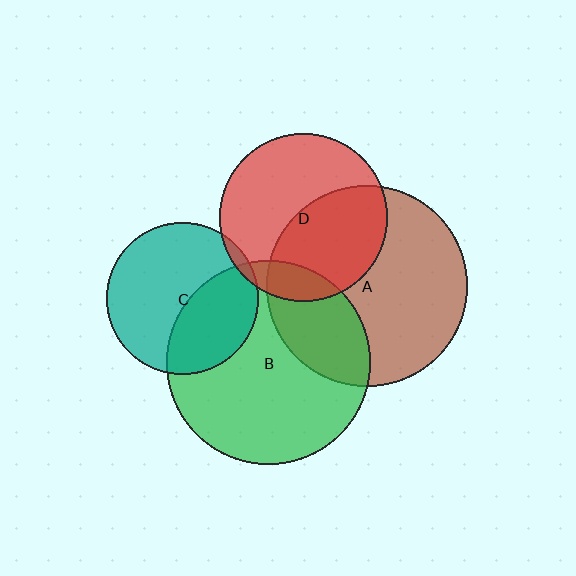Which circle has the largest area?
Circle B (green).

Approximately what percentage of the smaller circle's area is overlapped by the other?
Approximately 40%.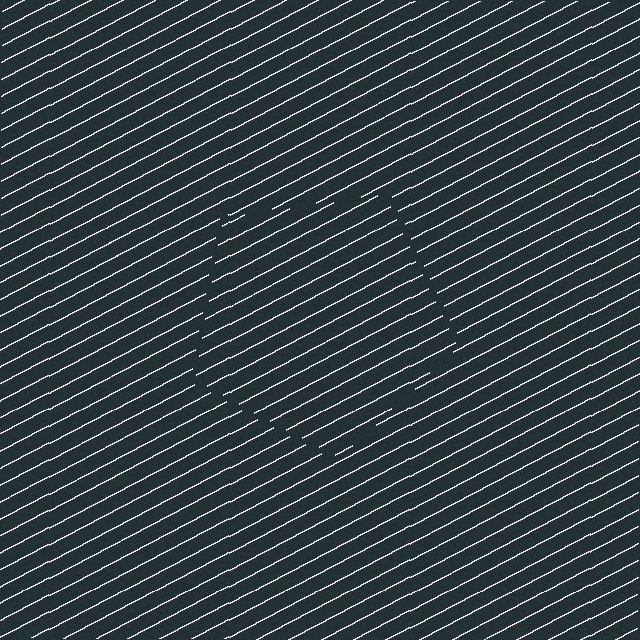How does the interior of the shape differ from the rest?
The interior of the shape contains the same grating, shifted by half a period — the contour is defined by the phase discontinuity where line-ends from the inner and outer gratings abut.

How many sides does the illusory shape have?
5 sides — the line-ends trace a pentagon.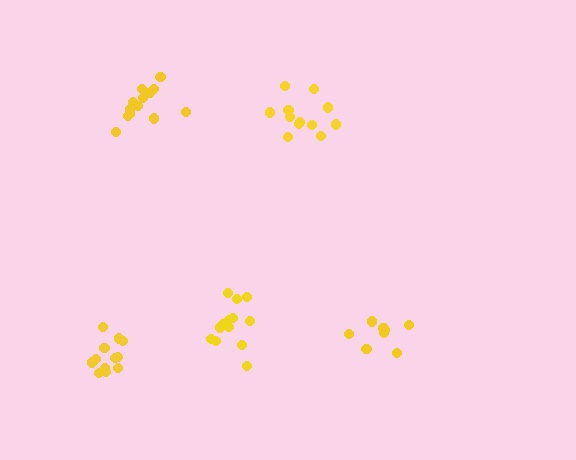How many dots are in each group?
Group 1: 13 dots, Group 2: 8 dots, Group 3: 12 dots, Group 4: 12 dots, Group 5: 13 dots (58 total).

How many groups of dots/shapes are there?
There are 5 groups.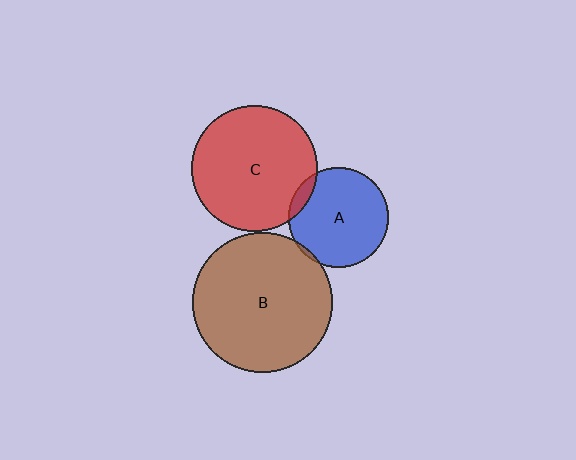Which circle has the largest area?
Circle B (brown).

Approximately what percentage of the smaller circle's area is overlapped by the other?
Approximately 5%.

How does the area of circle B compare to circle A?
Approximately 2.0 times.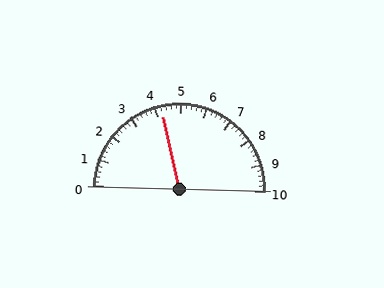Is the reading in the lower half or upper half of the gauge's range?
The reading is in the lower half of the range (0 to 10).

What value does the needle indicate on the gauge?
The needle indicates approximately 4.2.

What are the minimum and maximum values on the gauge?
The gauge ranges from 0 to 10.